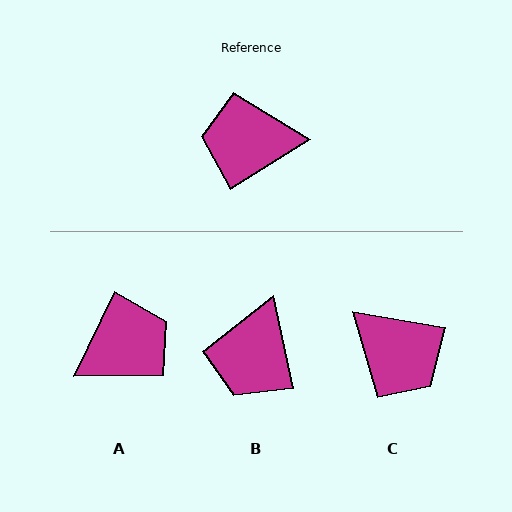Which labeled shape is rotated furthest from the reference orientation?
A, about 148 degrees away.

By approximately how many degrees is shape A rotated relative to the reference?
Approximately 148 degrees clockwise.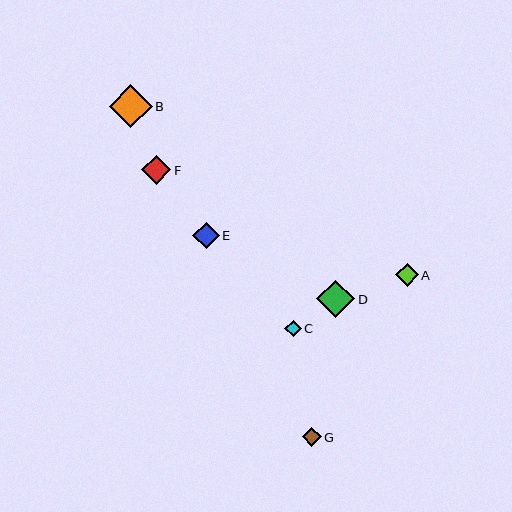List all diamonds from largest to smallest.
From largest to smallest: B, D, F, E, A, G, C.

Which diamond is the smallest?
Diamond C is the smallest with a size of approximately 16 pixels.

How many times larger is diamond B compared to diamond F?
Diamond B is approximately 1.5 times the size of diamond F.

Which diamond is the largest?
Diamond B is the largest with a size of approximately 43 pixels.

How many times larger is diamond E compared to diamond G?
Diamond E is approximately 1.4 times the size of diamond G.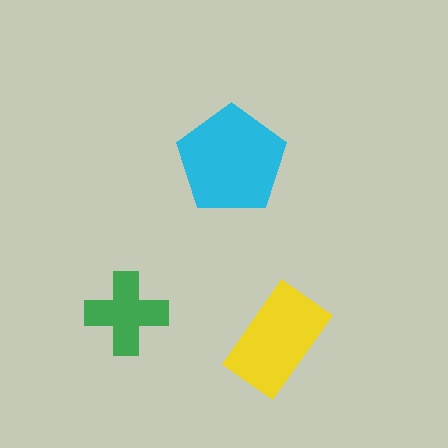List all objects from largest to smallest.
The cyan pentagon, the yellow rectangle, the green cross.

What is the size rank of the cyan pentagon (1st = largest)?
1st.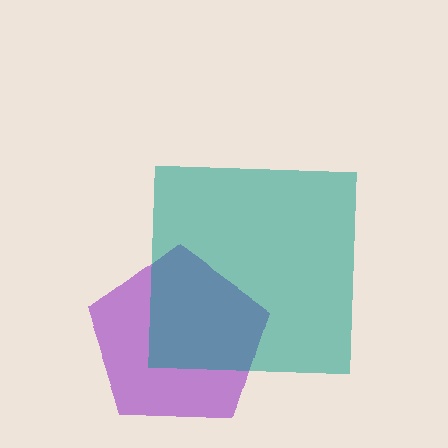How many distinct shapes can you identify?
There are 2 distinct shapes: a purple pentagon, a teal square.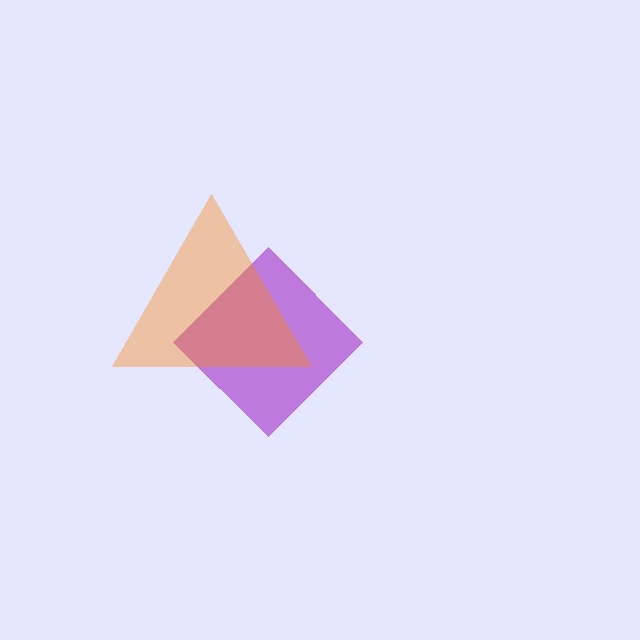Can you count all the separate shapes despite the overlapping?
Yes, there are 2 separate shapes.